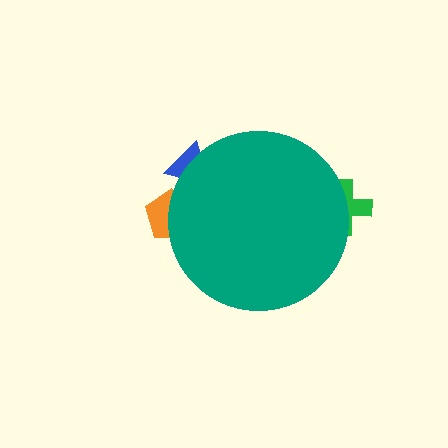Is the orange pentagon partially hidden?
Yes, the orange pentagon is partially hidden behind the teal circle.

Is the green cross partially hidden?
Yes, the green cross is partially hidden behind the teal circle.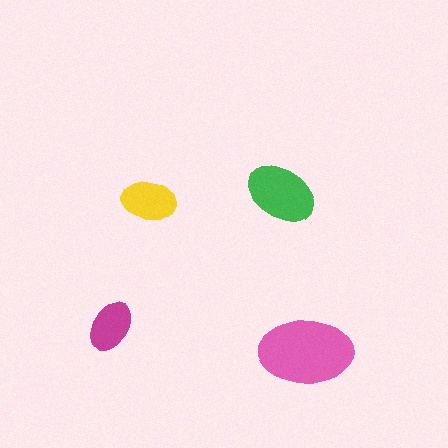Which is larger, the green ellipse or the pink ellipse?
The pink one.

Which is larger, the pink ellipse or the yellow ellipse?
The pink one.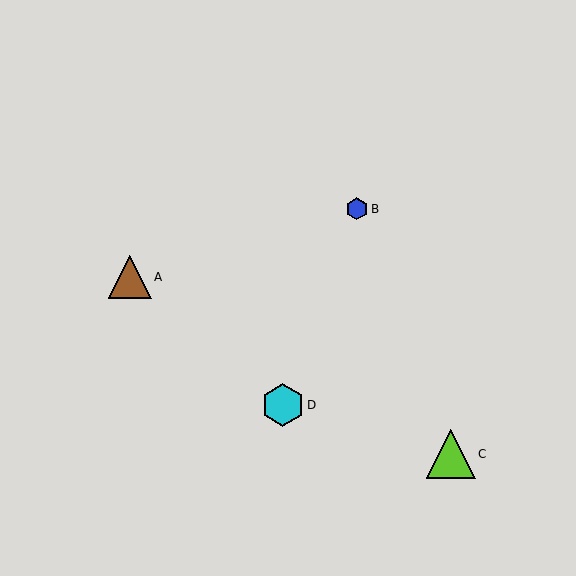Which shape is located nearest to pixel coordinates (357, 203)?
The blue hexagon (labeled B) at (357, 209) is nearest to that location.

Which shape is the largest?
The lime triangle (labeled C) is the largest.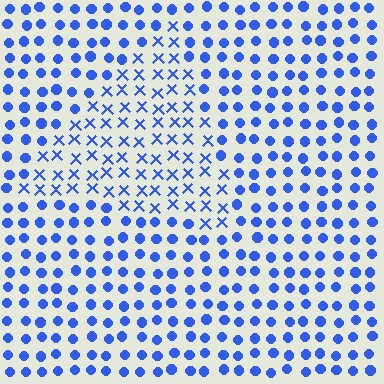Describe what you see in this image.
The image is filled with small blue elements arranged in a uniform grid. A triangle-shaped region contains X marks, while the surrounding area contains circles. The boundary is defined purely by the change in element shape.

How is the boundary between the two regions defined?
The boundary is defined by a change in element shape: X marks inside vs. circles outside. All elements share the same color and spacing.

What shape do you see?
I see a triangle.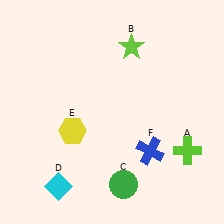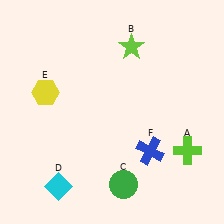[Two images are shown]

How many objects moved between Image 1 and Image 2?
1 object moved between the two images.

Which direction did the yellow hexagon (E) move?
The yellow hexagon (E) moved up.